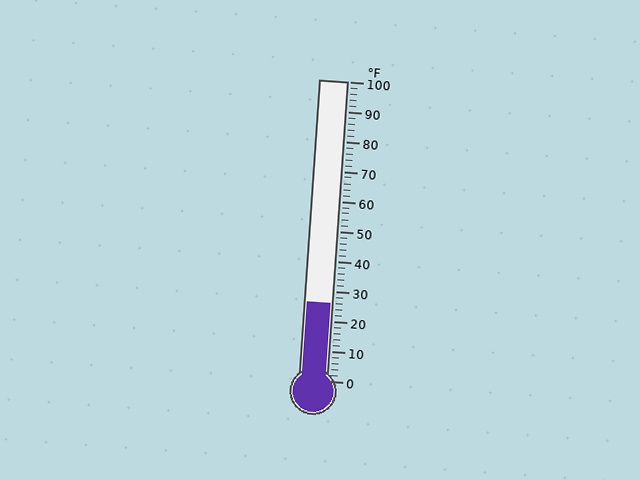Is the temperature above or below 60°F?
The temperature is below 60°F.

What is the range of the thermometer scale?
The thermometer scale ranges from 0°F to 100°F.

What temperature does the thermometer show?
The thermometer shows approximately 26°F.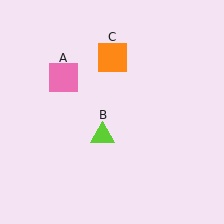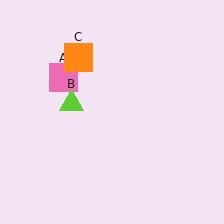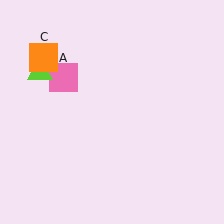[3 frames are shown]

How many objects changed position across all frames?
2 objects changed position: lime triangle (object B), orange square (object C).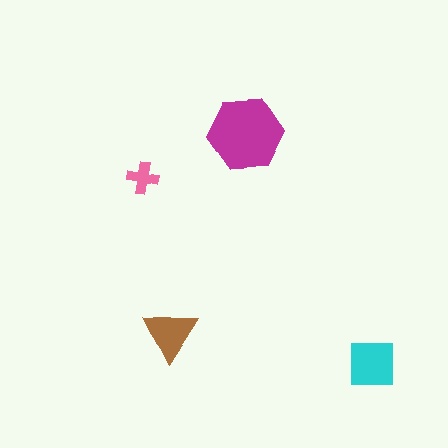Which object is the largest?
The magenta hexagon.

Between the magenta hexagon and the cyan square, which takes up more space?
The magenta hexagon.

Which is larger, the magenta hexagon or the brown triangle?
The magenta hexagon.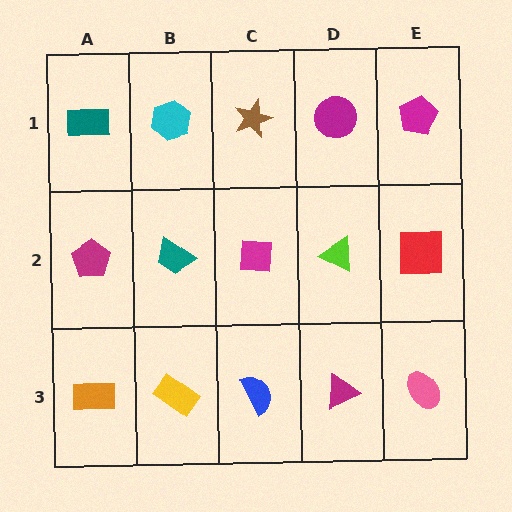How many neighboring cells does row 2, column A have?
3.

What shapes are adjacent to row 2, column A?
A teal rectangle (row 1, column A), an orange rectangle (row 3, column A), a teal trapezoid (row 2, column B).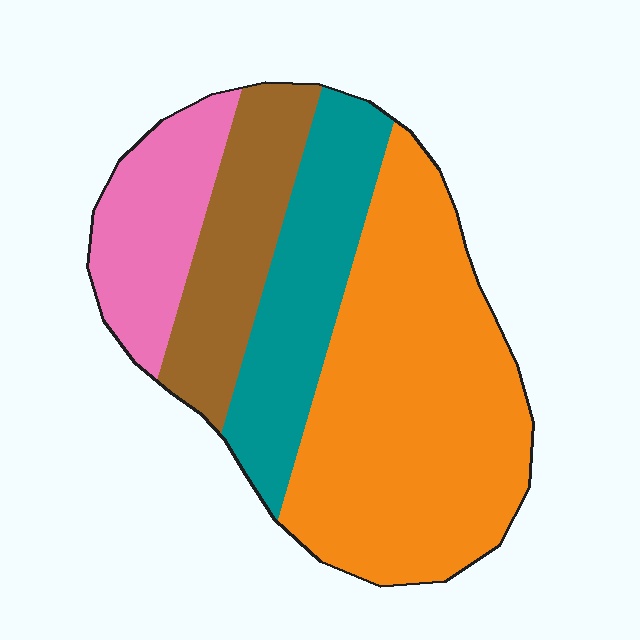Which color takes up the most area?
Orange, at roughly 45%.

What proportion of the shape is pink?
Pink covers around 15% of the shape.